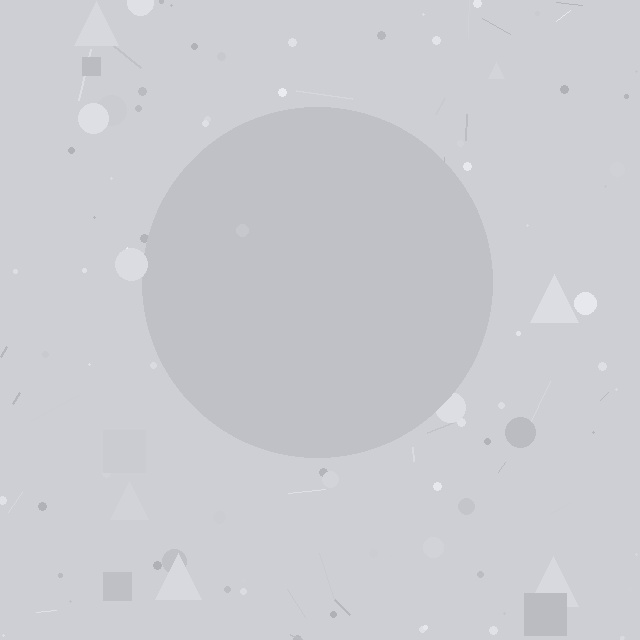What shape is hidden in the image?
A circle is hidden in the image.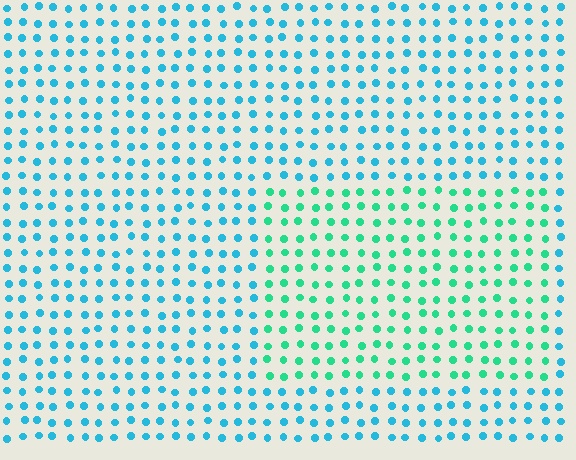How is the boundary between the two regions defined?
The boundary is defined purely by a slight shift in hue (about 38 degrees). Spacing, size, and orientation are identical on both sides.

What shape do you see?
I see a rectangle.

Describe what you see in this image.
The image is filled with small cyan elements in a uniform arrangement. A rectangle-shaped region is visible where the elements are tinted to a slightly different hue, forming a subtle color boundary.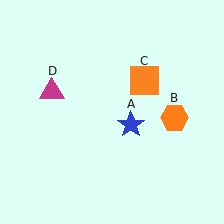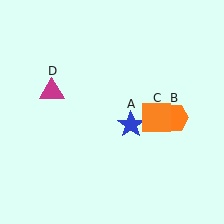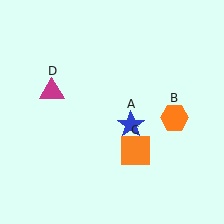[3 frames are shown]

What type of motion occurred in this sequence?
The orange square (object C) rotated clockwise around the center of the scene.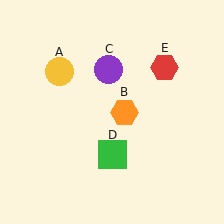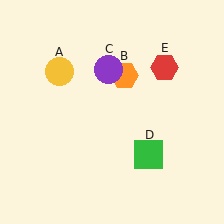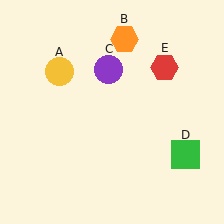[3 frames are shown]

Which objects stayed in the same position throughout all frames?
Yellow circle (object A) and purple circle (object C) and red hexagon (object E) remained stationary.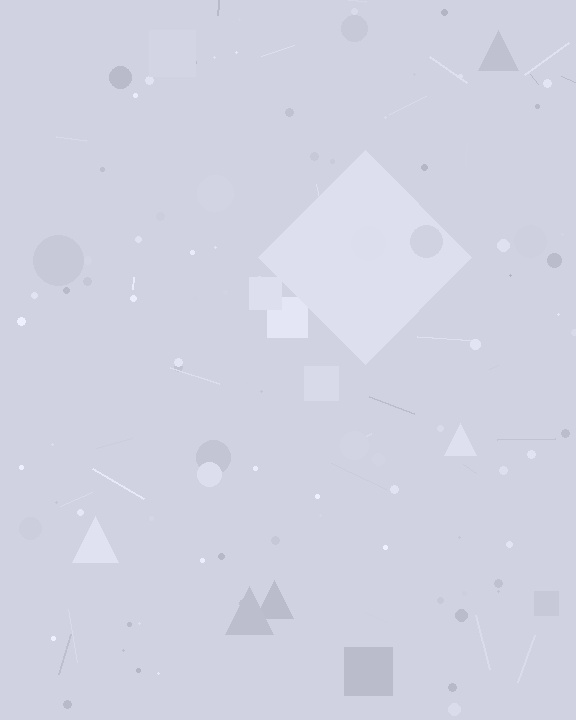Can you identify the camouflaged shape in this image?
The camouflaged shape is a diamond.